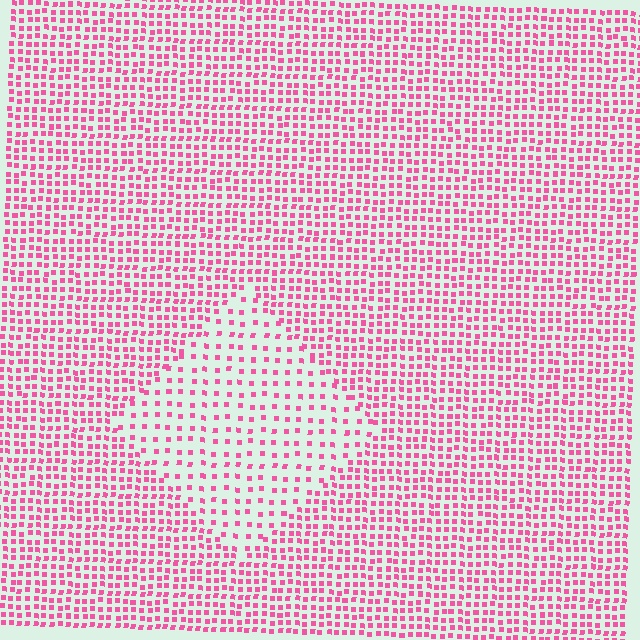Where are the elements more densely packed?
The elements are more densely packed outside the diamond boundary.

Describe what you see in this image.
The image contains small pink elements arranged at two different densities. A diamond-shaped region is visible where the elements are less densely packed than the surrounding area.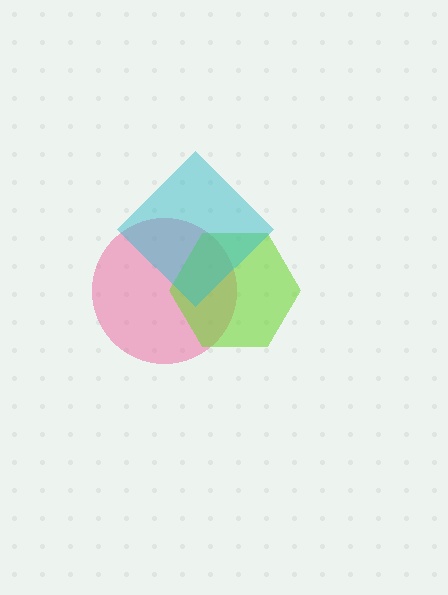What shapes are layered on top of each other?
The layered shapes are: a pink circle, a lime hexagon, a cyan diamond.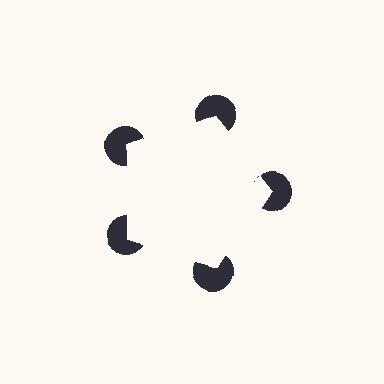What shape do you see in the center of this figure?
An illusory pentagon — its edges are inferred from the aligned wedge cuts in the pac-man discs, not physically drawn.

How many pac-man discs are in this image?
There are 5 — one at each vertex of the illusory pentagon.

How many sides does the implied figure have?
5 sides.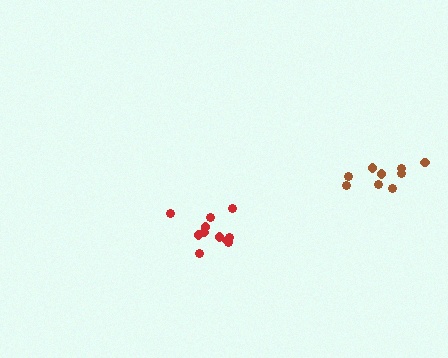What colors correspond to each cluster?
The clusters are colored: red, brown.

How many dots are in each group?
Group 1: 11 dots, Group 2: 9 dots (20 total).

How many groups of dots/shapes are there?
There are 2 groups.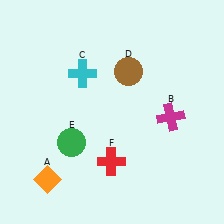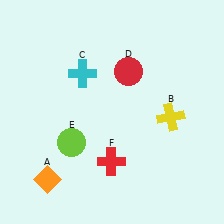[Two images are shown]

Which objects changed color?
B changed from magenta to yellow. D changed from brown to red. E changed from green to lime.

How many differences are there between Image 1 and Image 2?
There are 3 differences between the two images.